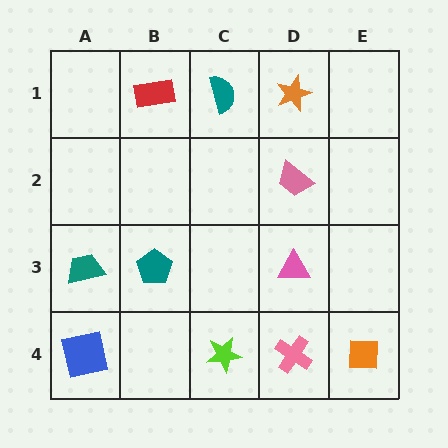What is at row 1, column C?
A teal semicircle.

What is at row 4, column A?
A blue square.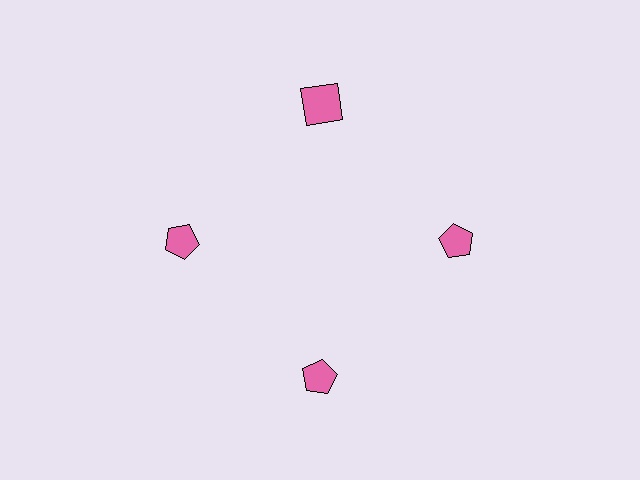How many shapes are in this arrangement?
There are 4 shapes arranged in a ring pattern.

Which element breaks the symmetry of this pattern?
The pink square at roughly the 12 o'clock position breaks the symmetry. All other shapes are pink pentagons.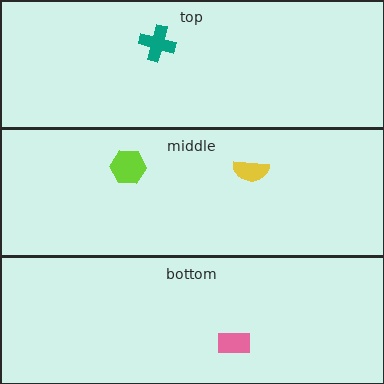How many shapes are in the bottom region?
1.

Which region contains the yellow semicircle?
The middle region.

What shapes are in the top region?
The teal cross.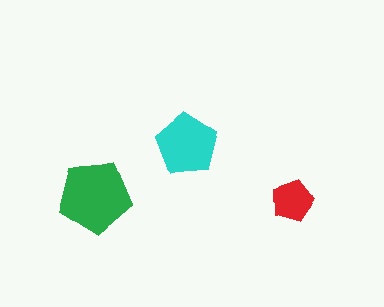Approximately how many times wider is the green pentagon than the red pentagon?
About 1.5 times wider.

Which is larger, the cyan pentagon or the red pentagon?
The cyan one.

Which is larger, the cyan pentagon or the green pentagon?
The green one.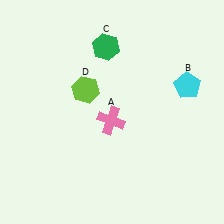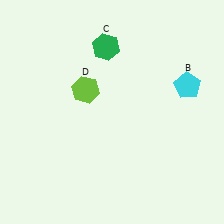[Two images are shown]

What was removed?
The pink cross (A) was removed in Image 2.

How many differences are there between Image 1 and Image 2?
There is 1 difference between the two images.